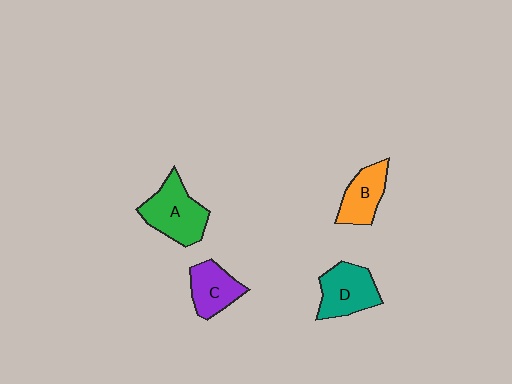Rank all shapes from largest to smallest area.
From largest to smallest: A (green), D (teal), C (purple), B (orange).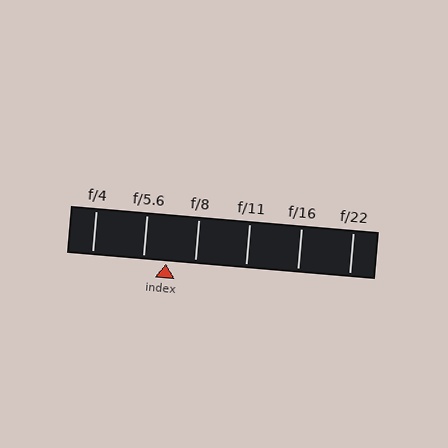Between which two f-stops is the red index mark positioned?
The index mark is between f/5.6 and f/8.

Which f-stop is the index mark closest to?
The index mark is closest to f/5.6.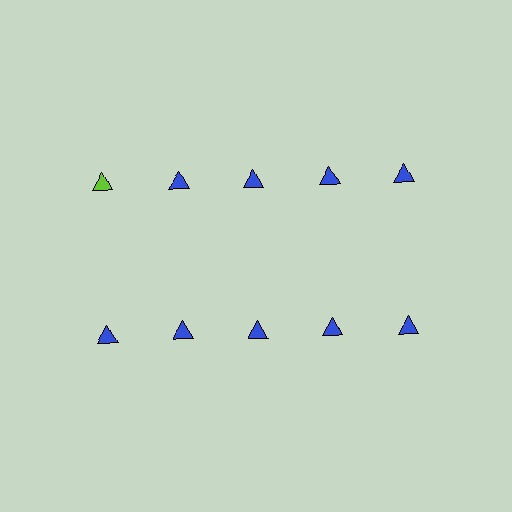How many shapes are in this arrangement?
There are 10 shapes arranged in a grid pattern.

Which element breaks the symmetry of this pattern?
The lime triangle in the top row, leftmost column breaks the symmetry. All other shapes are blue triangles.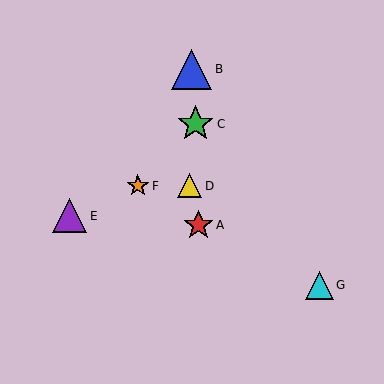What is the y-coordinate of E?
Object E is at y≈216.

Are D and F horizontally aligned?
Yes, both are at y≈186.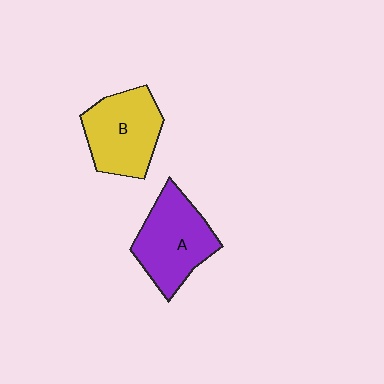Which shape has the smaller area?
Shape B (yellow).